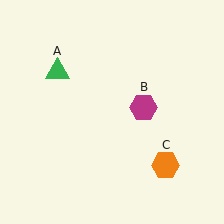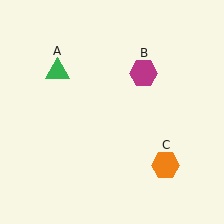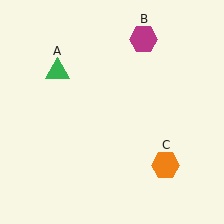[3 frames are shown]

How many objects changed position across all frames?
1 object changed position: magenta hexagon (object B).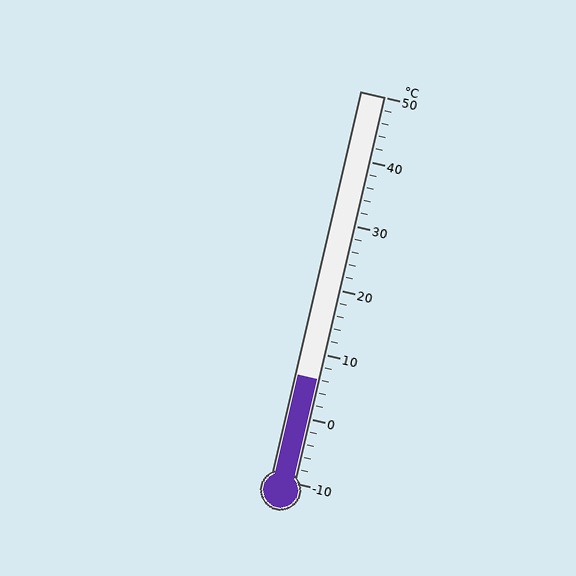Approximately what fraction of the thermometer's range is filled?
The thermometer is filled to approximately 25% of its range.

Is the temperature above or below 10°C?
The temperature is below 10°C.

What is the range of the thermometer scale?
The thermometer scale ranges from -10°C to 50°C.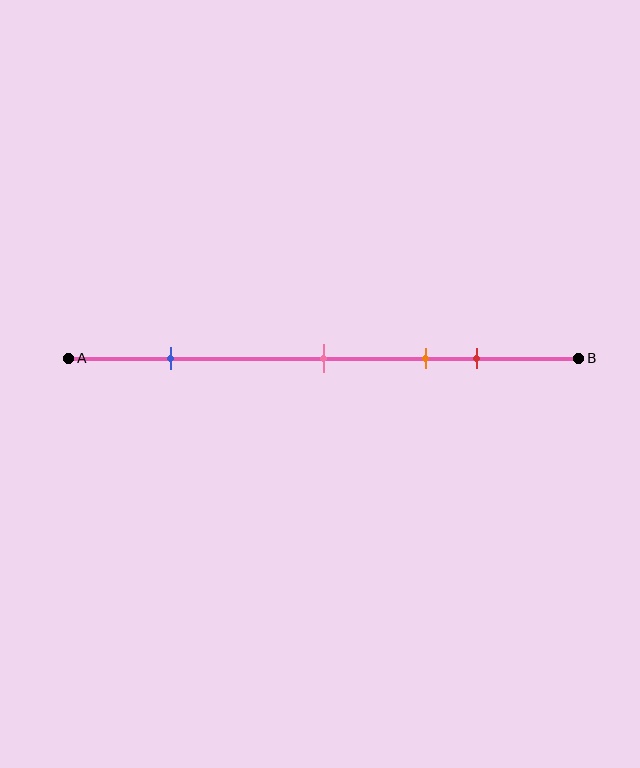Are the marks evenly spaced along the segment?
No, the marks are not evenly spaced.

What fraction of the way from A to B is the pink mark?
The pink mark is approximately 50% (0.5) of the way from A to B.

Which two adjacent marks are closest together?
The orange and red marks are the closest adjacent pair.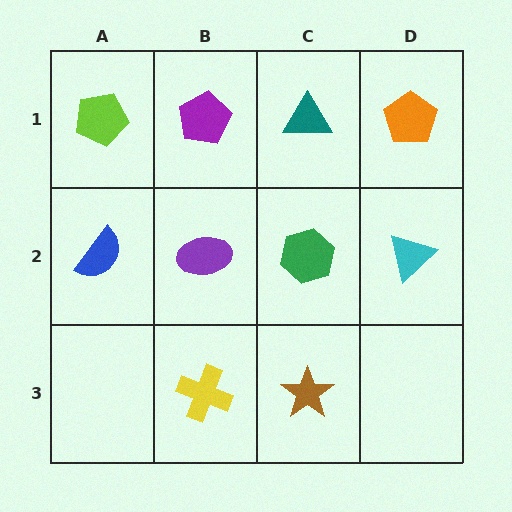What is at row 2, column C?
A green hexagon.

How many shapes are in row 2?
4 shapes.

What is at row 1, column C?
A teal triangle.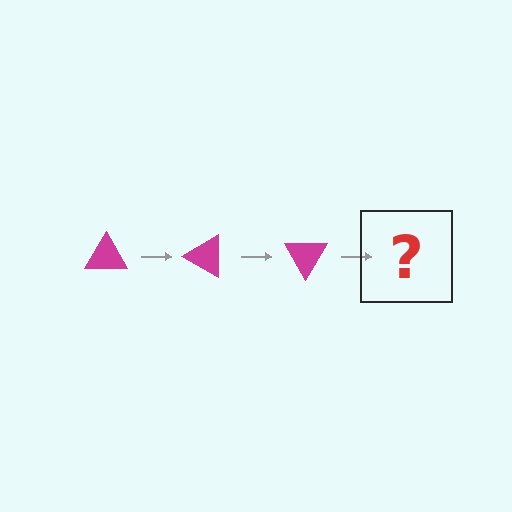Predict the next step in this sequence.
The next step is a magenta triangle rotated 90 degrees.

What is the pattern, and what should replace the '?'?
The pattern is that the triangle rotates 30 degrees each step. The '?' should be a magenta triangle rotated 90 degrees.